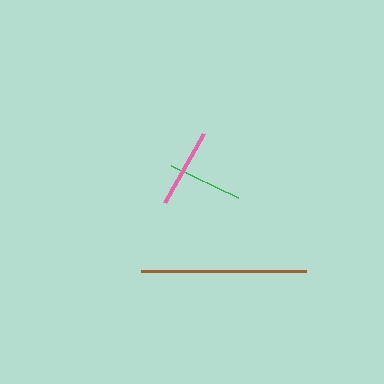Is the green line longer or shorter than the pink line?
The pink line is longer than the green line.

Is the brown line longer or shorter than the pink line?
The brown line is longer than the pink line.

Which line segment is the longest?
The brown line is the longest at approximately 166 pixels.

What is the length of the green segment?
The green segment is approximately 75 pixels long.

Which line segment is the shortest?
The green line is the shortest at approximately 75 pixels.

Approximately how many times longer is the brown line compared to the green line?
The brown line is approximately 2.2 times the length of the green line.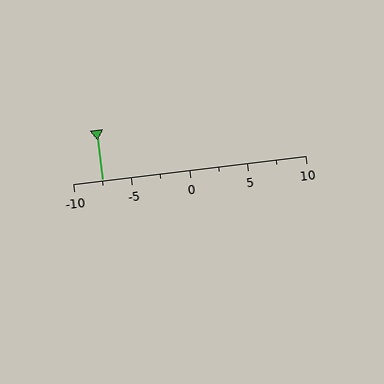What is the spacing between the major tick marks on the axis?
The major ticks are spaced 5 apart.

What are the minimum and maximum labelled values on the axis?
The axis runs from -10 to 10.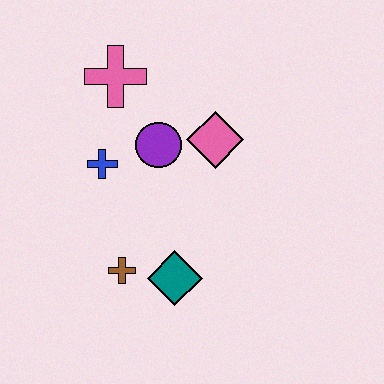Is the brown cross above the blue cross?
No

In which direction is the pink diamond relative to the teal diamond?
The pink diamond is above the teal diamond.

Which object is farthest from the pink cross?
The teal diamond is farthest from the pink cross.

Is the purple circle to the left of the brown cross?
No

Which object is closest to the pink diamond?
The purple circle is closest to the pink diamond.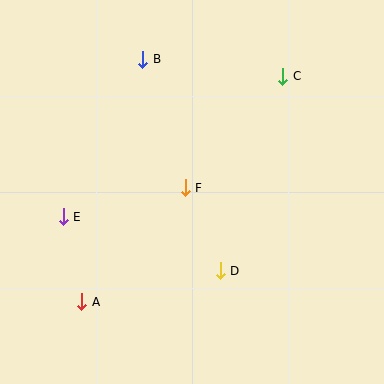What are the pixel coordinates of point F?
Point F is at (185, 188).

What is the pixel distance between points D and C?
The distance between D and C is 204 pixels.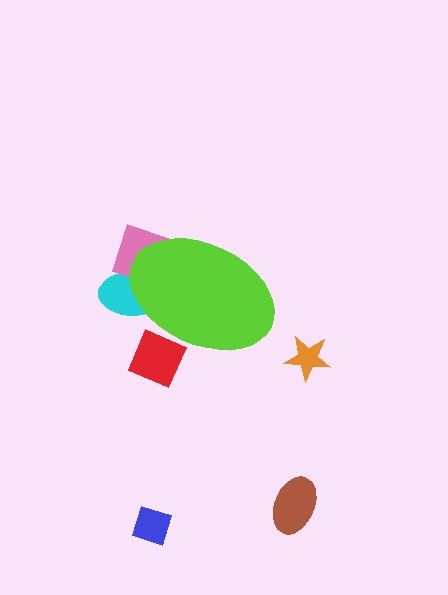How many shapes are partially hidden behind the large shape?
3 shapes are partially hidden.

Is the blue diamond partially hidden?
No, the blue diamond is fully visible.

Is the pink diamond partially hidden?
Yes, the pink diamond is partially hidden behind the lime ellipse.